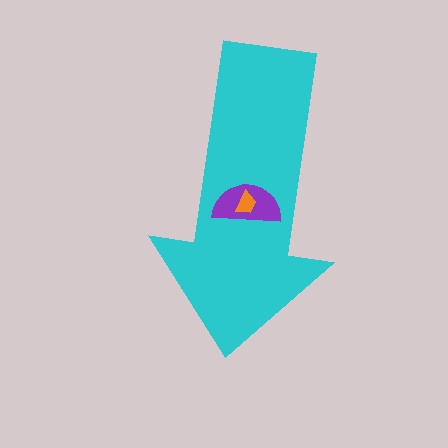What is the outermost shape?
The cyan arrow.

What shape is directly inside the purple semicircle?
The orange trapezoid.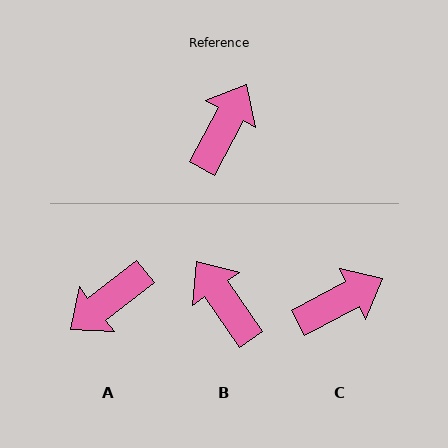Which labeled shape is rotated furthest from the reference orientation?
A, about 156 degrees away.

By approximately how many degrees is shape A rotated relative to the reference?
Approximately 156 degrees counter-clockwise.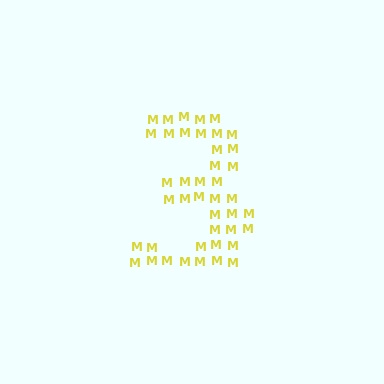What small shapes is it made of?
It is made of small letter M's.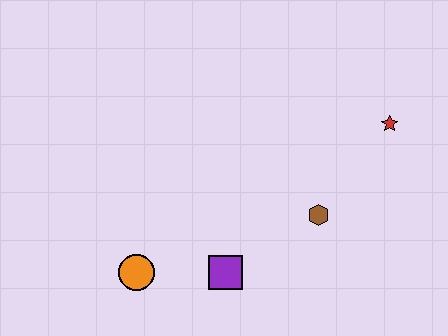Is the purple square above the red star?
No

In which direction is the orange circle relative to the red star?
The orange circle is to the left of the red star.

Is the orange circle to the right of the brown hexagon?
No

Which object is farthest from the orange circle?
The red star is farthest from the orange circle.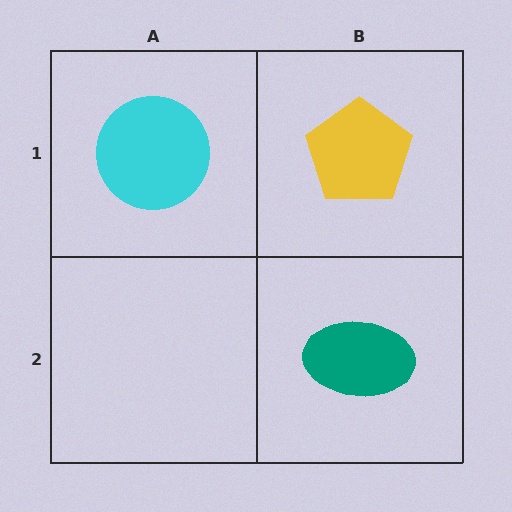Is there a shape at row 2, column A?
No, that cell is empty.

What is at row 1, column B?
A yellow pentagon.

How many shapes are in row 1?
2 shapes.